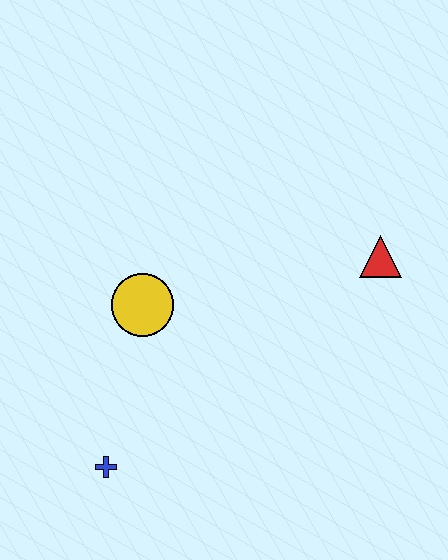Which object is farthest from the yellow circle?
The red triangle is farthest from the yellow circle.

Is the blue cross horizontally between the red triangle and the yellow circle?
No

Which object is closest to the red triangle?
The yellow circle is closest to the red triangle.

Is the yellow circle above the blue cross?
Yes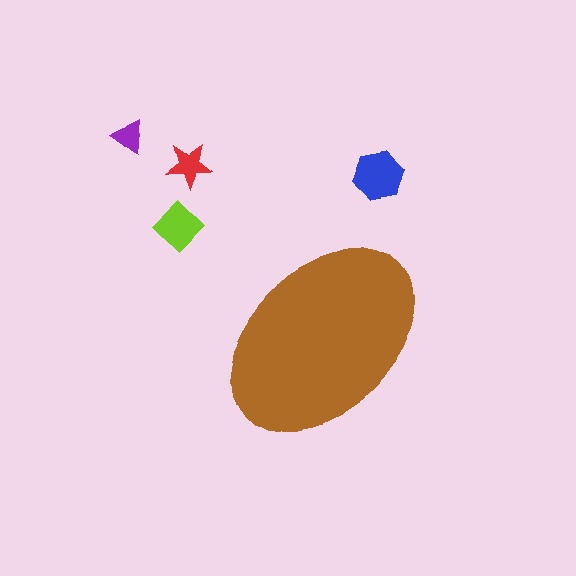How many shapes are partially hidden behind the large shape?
0 shapes are partially hidden.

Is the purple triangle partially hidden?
No, the purple triangle is fully visible.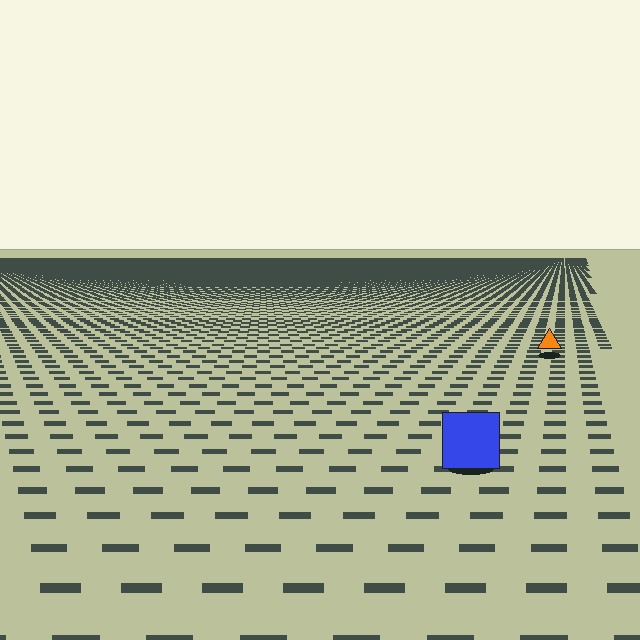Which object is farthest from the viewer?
The orange triangle is farthest from the viewer. It appears smaller and the ground texture around it is denser.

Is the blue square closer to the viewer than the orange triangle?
Yes. The blue square is closer — you can tell from the texture gradient: the ground texture is coarser near it.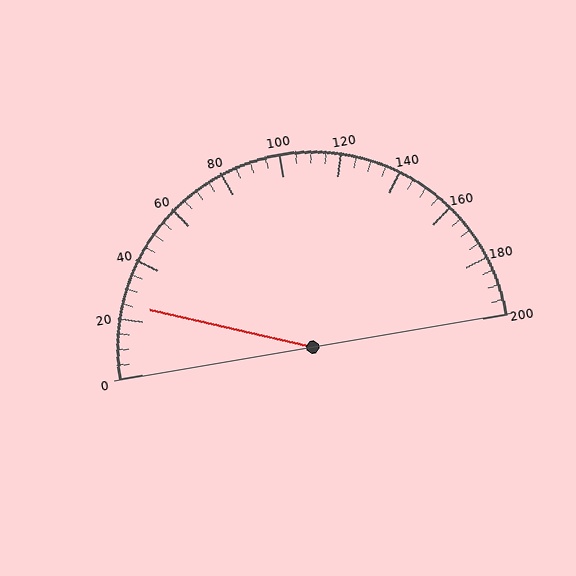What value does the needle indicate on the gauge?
The needle indicates approximately 25.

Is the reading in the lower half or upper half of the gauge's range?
The reading is in the lower half of the range (0 to 200).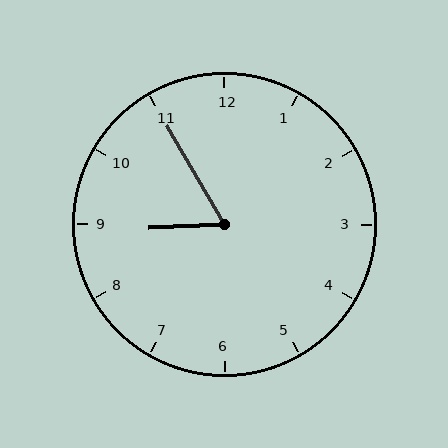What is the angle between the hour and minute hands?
Approximately 62 degrees.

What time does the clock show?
8:55.